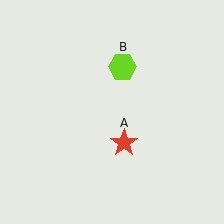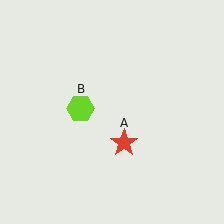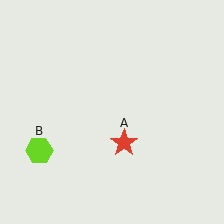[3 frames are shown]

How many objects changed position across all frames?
1 object changed position: lime hexagon (object B).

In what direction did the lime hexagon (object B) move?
The lime hexagon (object B) moved down and to the left.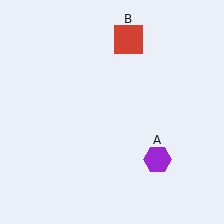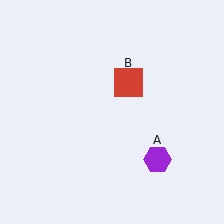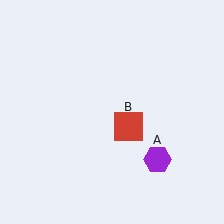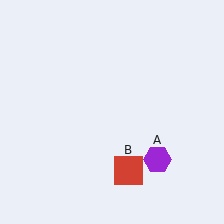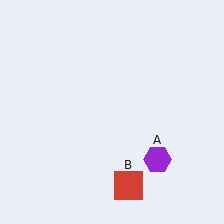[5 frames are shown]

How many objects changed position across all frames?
1 object changed position: red square (object B).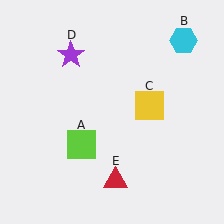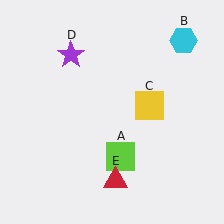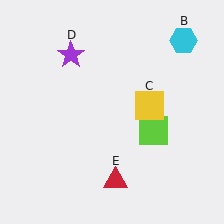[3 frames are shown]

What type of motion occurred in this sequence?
The lime square (object A) rotated counterclockwise around the center of the scene.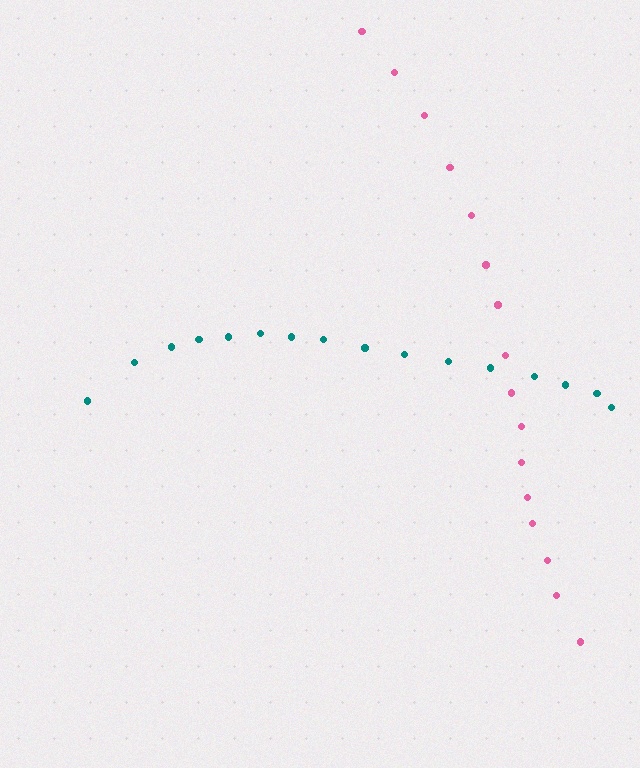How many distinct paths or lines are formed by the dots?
There are 2 distinct paths.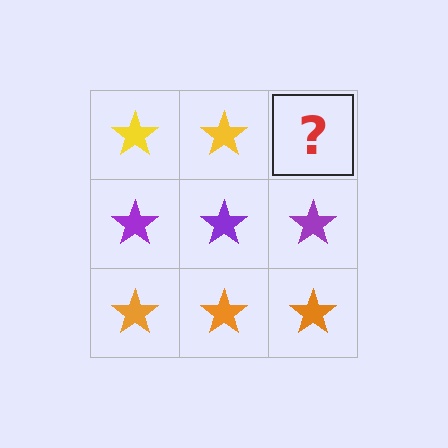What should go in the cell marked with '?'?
The missing cell should contain a yellow star.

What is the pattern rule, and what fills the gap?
The rule is that each row has a consistent color. The gap should be filled with a yellow star.